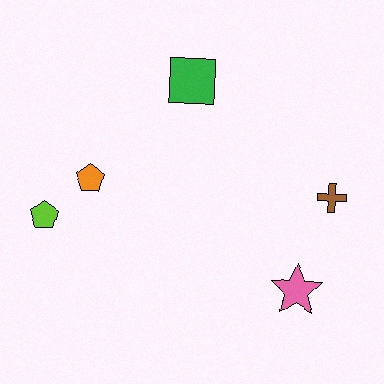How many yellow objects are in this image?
There are no yellow objects.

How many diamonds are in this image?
There are no diamonds.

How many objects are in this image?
There are 5 objects.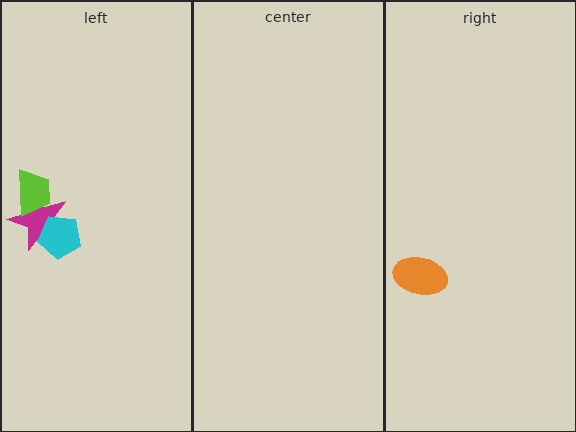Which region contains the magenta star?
The left region.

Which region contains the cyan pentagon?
The left region.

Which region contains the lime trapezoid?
The left region.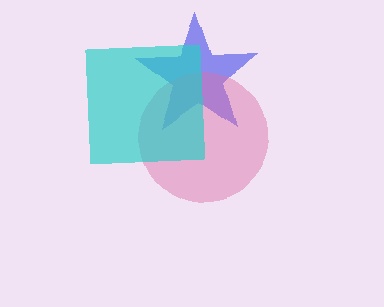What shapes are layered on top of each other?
The layered shapes are: a blue star, a pink circle, a cyan square.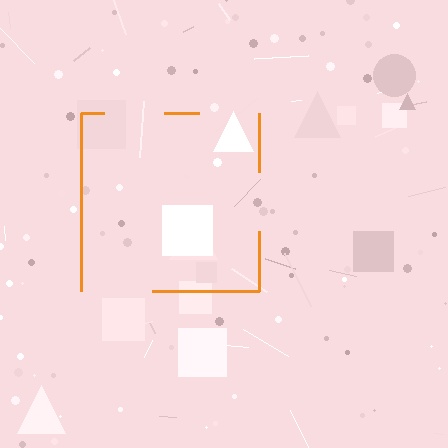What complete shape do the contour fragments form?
The contour fragments form a square.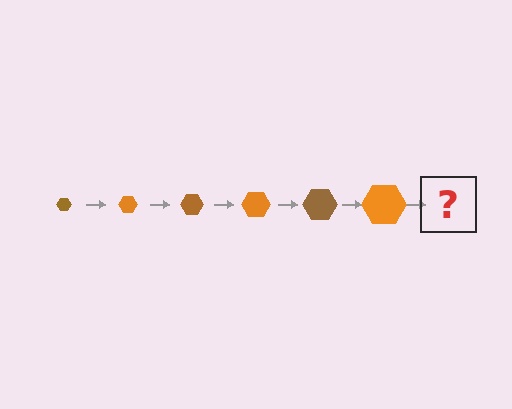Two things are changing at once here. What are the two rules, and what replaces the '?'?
The two rules are that the hexagon grows larger each step and the color cycles through brown and orange. The '?' should be a brown hexagon, larger than the previous one.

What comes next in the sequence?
The next element should be a brown hexagon, larger than the previous one.